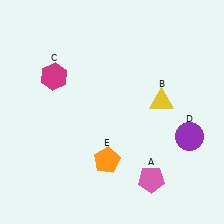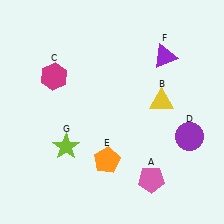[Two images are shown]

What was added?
A purple triangle (F), a lime star (G) were added in Image 2.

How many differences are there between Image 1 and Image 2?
There are 2 differences between the two images.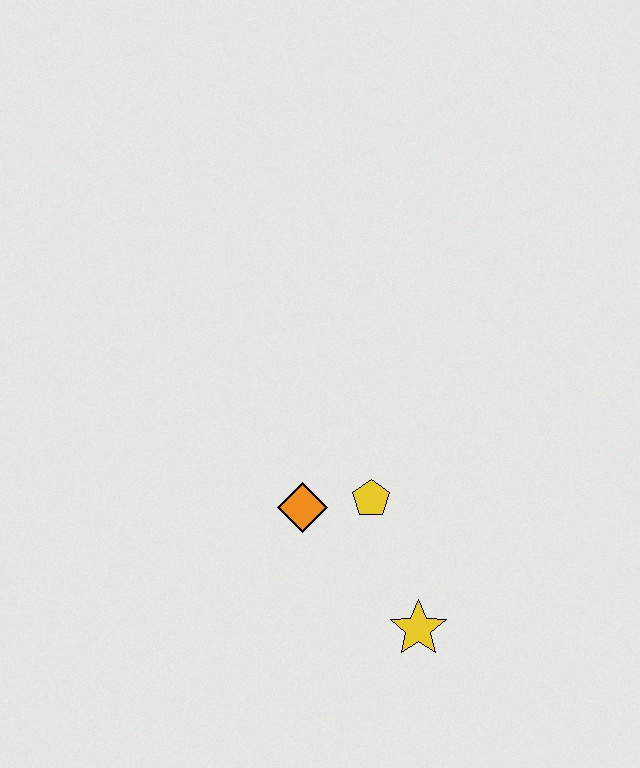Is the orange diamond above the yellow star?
Yes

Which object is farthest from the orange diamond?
The yellow star is farthest from the orange diamond.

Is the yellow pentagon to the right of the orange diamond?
Yes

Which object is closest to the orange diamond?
The yellow pentagon is closest to the orange diamond.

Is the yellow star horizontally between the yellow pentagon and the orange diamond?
No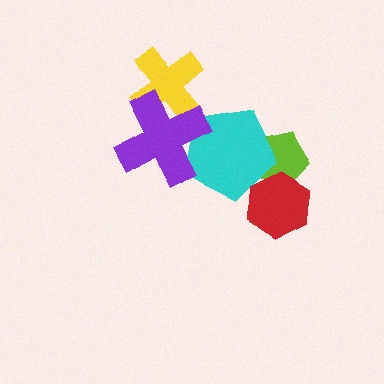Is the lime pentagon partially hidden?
Yes, it is partially covered by another shape.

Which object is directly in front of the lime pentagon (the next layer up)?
The cyan pentagon is directly in front of the lime pentagon.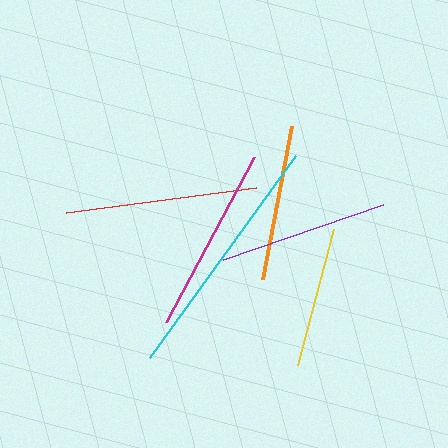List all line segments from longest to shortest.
From longest to shortest: cyan, red, magenta, purple, orange, yellow.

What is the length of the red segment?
The red segment is approximately 192 pixels long.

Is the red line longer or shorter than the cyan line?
The cyan line is longer than the red line.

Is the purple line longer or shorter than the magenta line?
The magenta line is longer than the purple line.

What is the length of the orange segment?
The orange segment is approximately 156 pixels long.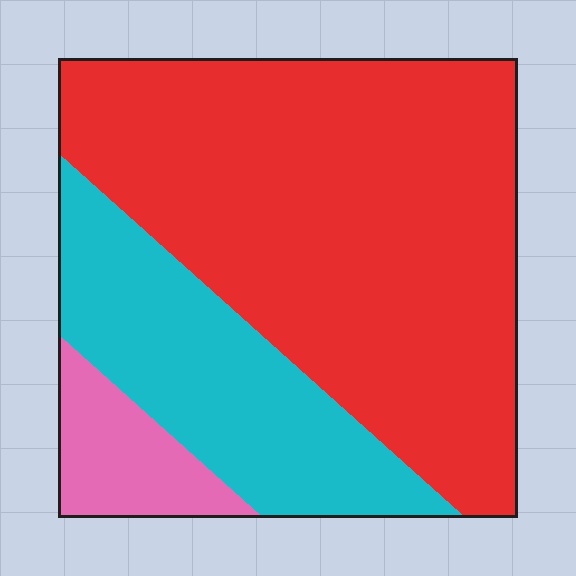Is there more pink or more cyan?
Cyan.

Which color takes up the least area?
Pink, at roughly 10%.